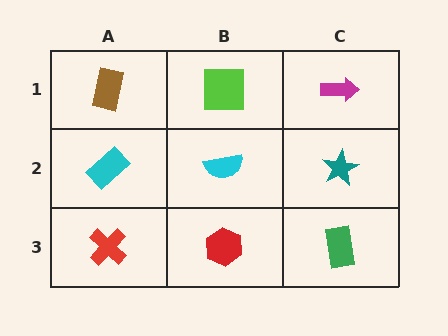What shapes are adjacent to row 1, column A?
A cyan rectangle (row 2, column A), a lime square (row 1, column B).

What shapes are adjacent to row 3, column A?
A cyan rectangle (row 2, column A), a red hexagon (row 3, column B).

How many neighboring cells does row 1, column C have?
2.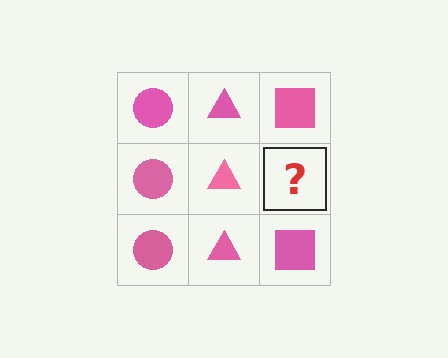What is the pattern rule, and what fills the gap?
The rule is that each column has a consistent shape. The gap should be filled with a pink square.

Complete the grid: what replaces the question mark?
The question mark should be replaced with a pink square.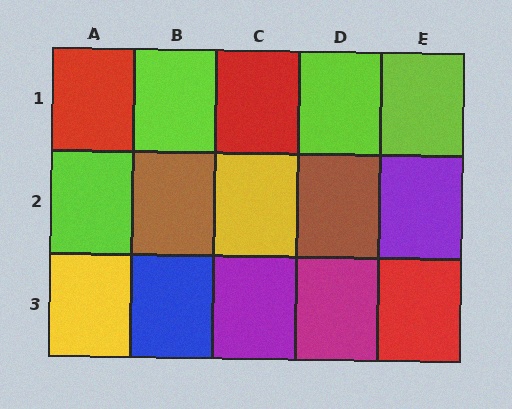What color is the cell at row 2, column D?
Brown.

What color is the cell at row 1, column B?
Lime.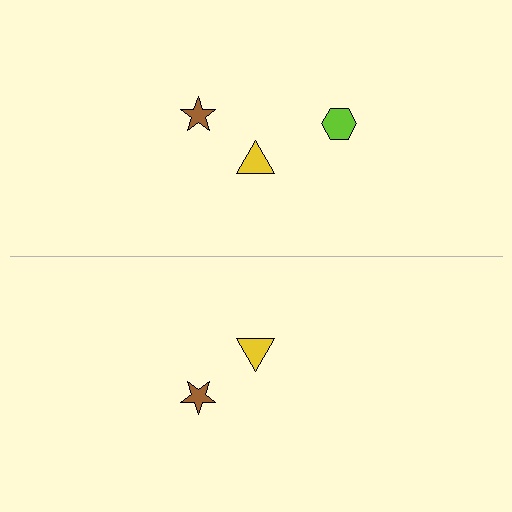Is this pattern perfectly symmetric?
No, the pattern is not perfectly symmetric. A lime hexagon is missing from the bottom side.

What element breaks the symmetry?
A lime hexagon is missing from the bottom side.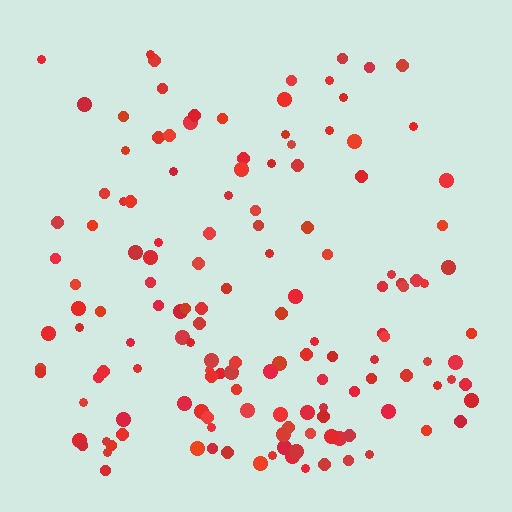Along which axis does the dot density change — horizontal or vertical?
Vertical.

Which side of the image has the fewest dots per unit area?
The top.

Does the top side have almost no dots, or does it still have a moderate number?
Still a moderate number, just noticeably fewer than the bottom.